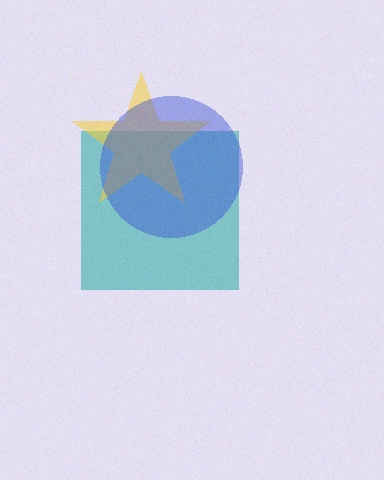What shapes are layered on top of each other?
The layered shapes are: a teal square, a yellow star, a blue circle.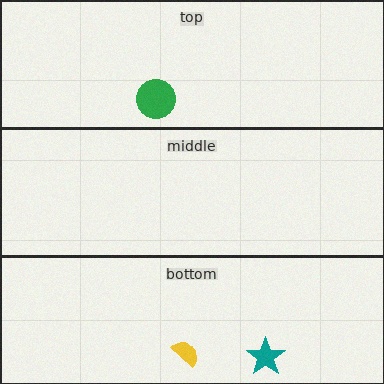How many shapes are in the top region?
1.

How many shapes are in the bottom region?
2.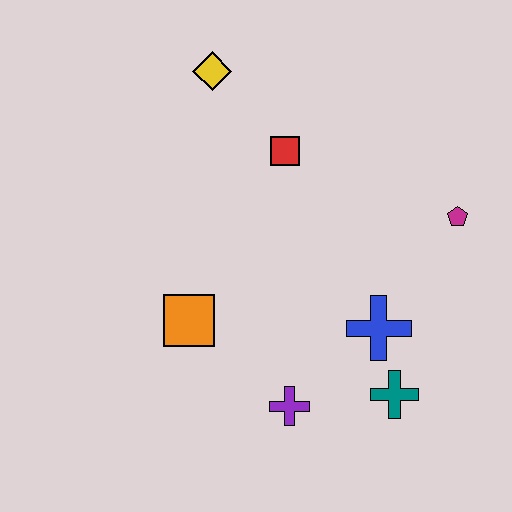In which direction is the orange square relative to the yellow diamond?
The orange square is below the yellow diamond.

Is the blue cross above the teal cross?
Yes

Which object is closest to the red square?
The yellow diamond is closest to the red square.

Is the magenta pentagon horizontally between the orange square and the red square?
No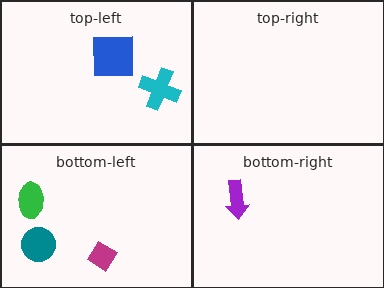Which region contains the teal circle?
The bottom-left region.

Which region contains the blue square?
The top-left region.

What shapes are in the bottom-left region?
The magenta diamond, the teal circle, the green ellipse.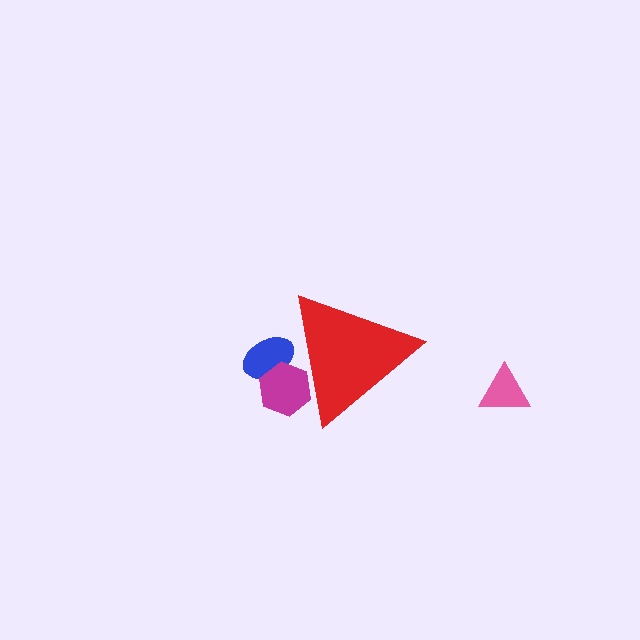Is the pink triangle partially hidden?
No, the pink triangle is fully visible.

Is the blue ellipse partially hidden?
Yes, the blue ellipse is partially hidden behind the red triangle.